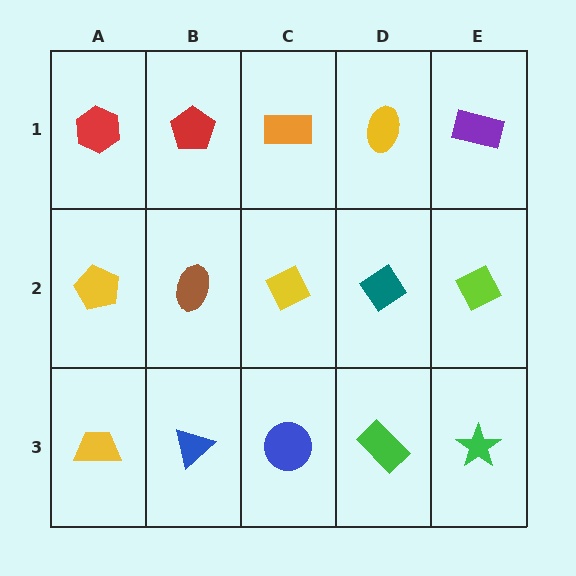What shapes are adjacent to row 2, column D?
A yellow ellipse (row 1, column D), a green rectangle (row 3, column D), a yellow diamond (row 2, column C), a lime diamond (row 2, column E).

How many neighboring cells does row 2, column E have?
3.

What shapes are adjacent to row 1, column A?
A yellow pentagon (row 2, column A), a red pentagon (row 1, column B).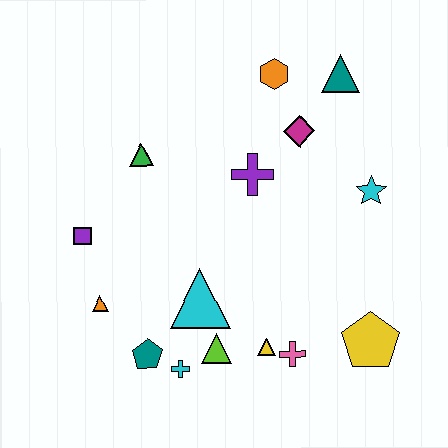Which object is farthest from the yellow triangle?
The teal triangle is farthest from the yellow triangle.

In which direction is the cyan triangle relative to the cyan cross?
The cyan triangle is above the cyan cross.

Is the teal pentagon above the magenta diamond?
No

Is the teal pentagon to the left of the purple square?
No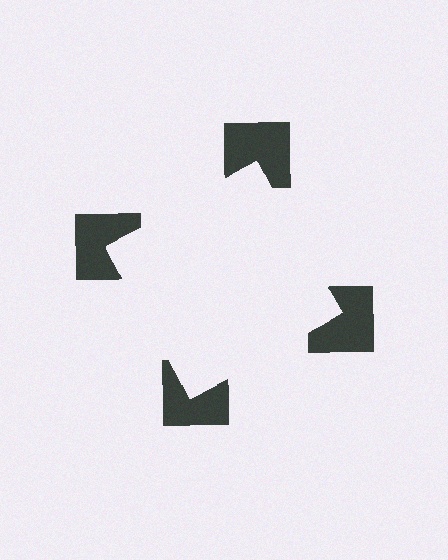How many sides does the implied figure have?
4 sides.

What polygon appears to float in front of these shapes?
An illusory square — its edges are inferred from the aligned wedge cuts in the notched squares, not physically drawn.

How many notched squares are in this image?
There are 4 — one at each vertex of the illusory square.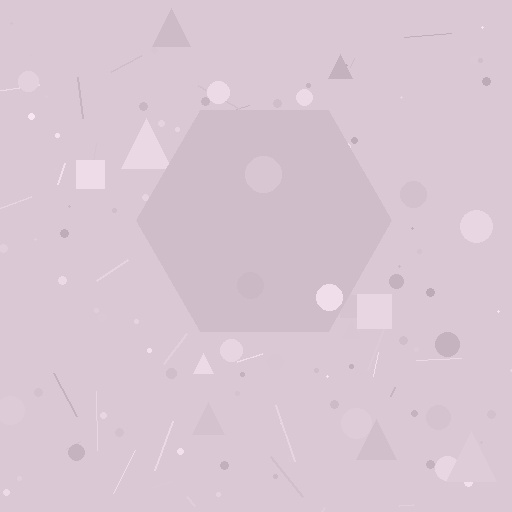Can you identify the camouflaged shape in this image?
The camouflaged shape is a hexagon.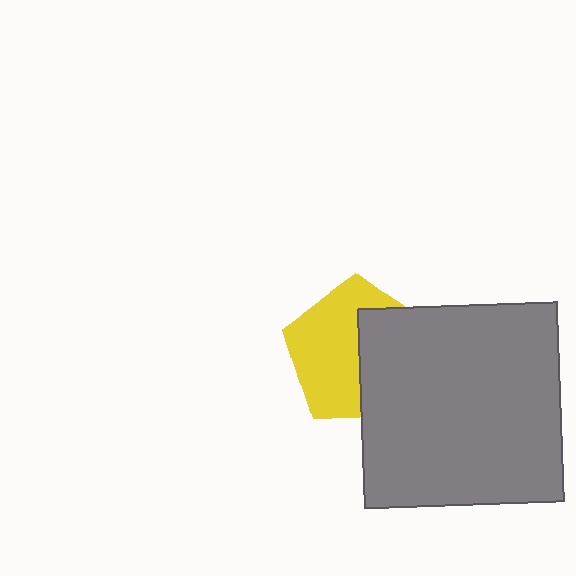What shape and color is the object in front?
The object in front is a gray square.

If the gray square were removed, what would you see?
You would see the complete yellow pentagon.